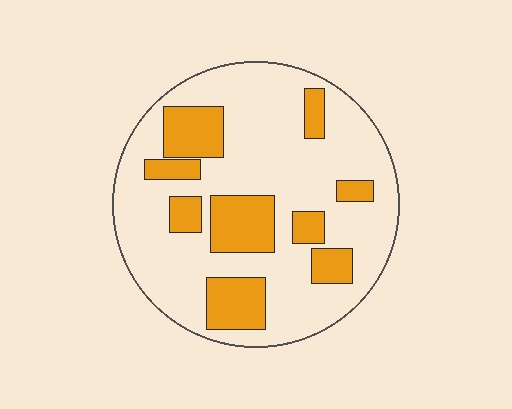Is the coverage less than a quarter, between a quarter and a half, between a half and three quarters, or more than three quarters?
Between a quarter and a half.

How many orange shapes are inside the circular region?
9.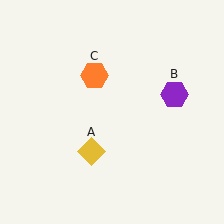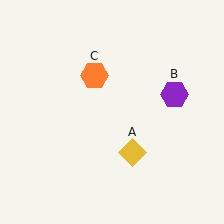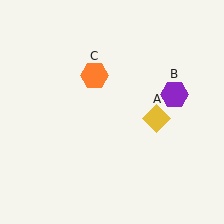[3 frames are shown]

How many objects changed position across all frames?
1 object changed position: yellow diamond (object A).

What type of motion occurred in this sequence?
The yellow diamond (object A) rotated counterclockwise around the center of the scene.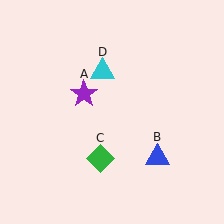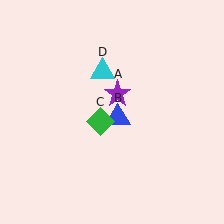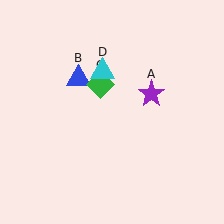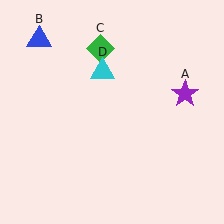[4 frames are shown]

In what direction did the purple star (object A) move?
The purple star (object A) moved right.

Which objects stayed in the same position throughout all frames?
Cyan triangle (object D) remained stationary.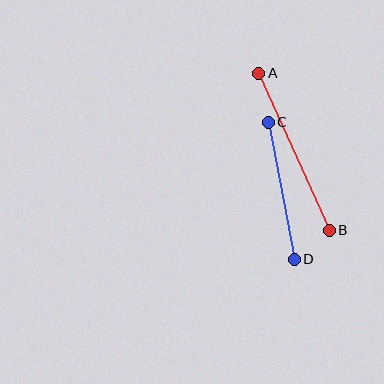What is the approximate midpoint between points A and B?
The midpoint is at approximately (294, 152) pixels.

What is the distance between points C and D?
The distance is approximately 140 pixels.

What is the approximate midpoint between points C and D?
The midpoint is at approximately (281, 191) pixels.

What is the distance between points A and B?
The distance is approximately 172 pixels.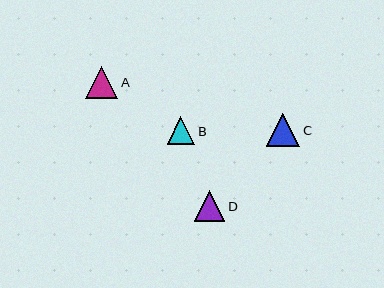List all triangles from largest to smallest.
From largest to smallest: C, A, D, B.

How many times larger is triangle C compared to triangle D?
Triangle C is approximately 1.1 times the size of triangle D.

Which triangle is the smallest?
Triangle B is the smallest with a size of approximately 27 pixels.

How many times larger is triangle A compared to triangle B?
Triangle A is approximately 1.2 times the size of triangle B.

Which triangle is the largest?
Triangle C is the largest with a size of approximately 33 pixels.